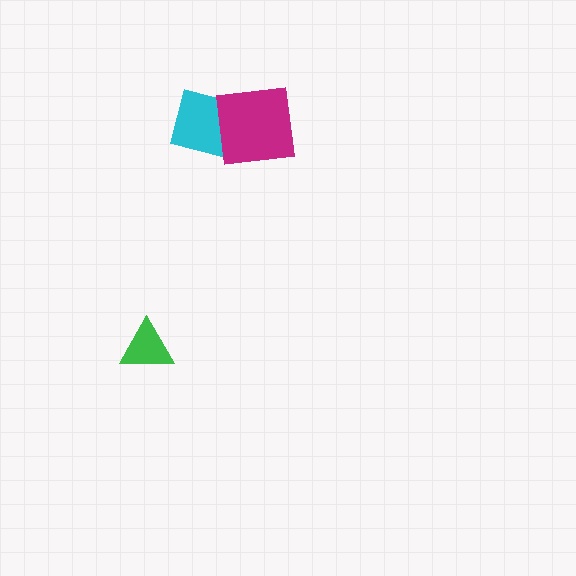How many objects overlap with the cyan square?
1 object overlaps with the cyan square.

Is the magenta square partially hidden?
No, no other shape covers it.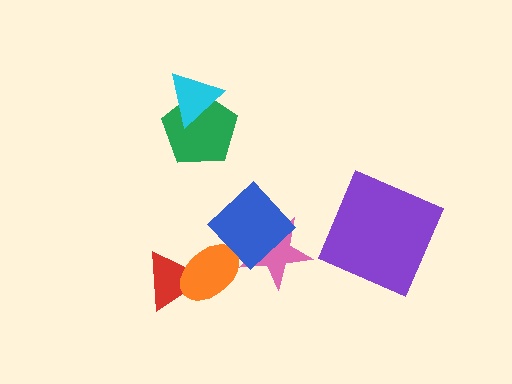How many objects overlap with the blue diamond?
1 object overlaps with the blue diamond.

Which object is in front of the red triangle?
The orange ellipse is in front of the red triangle.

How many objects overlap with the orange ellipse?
1 object overlaps with the orange ellipse.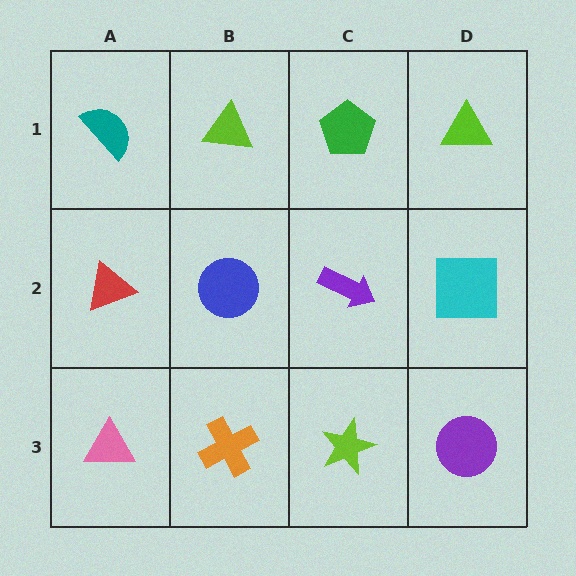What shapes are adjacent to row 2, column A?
A teal semicircle (row 1, column A), a pink triangle (row 3, column A), a blue circle (row 2, column B).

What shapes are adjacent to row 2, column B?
A lime triangle (row 1, column B), an orange cross (row 3, column B), a red triangle (row 2, column A), a purple arrow (row 2, column C).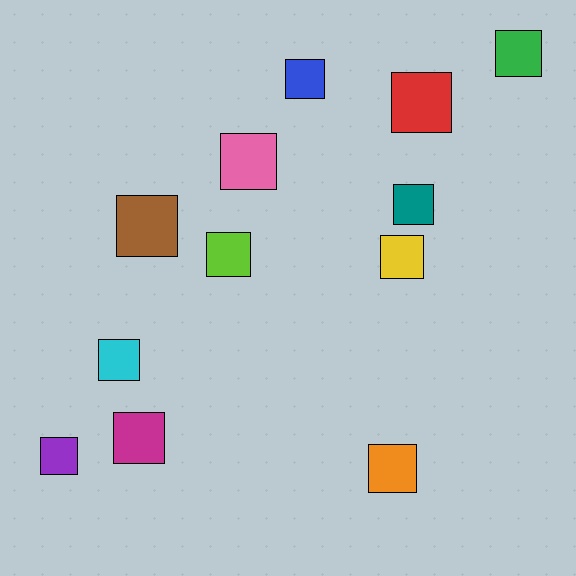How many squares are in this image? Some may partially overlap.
There are 12 squares.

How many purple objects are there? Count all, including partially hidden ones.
There is 1 purple object.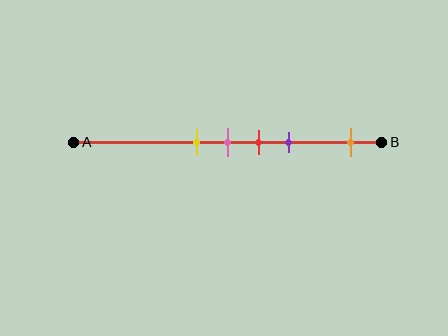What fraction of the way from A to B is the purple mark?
The purple mark is approximately 70% (0.7) of the way from A to B.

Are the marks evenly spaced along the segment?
No, the marks are not evenly spaced.